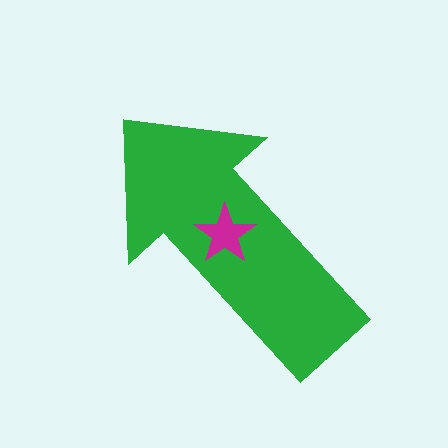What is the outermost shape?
The green arrow.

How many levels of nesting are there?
2.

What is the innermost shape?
The magenta star.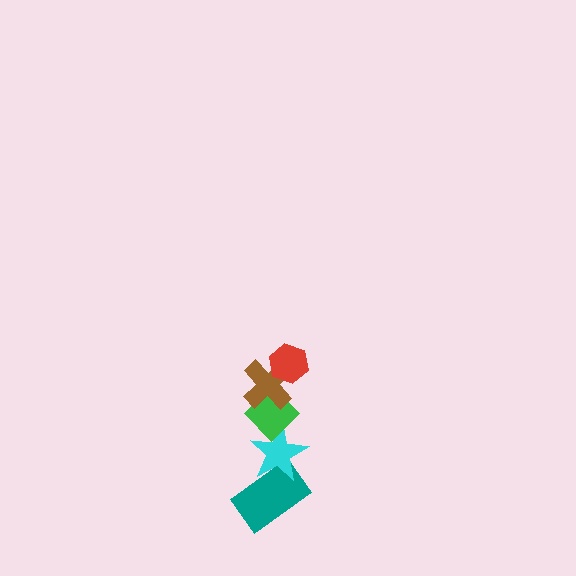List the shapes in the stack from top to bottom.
From top to bottom: the red hexagon, the brown cross, the green diamond, the cyan star, the teal rectangle.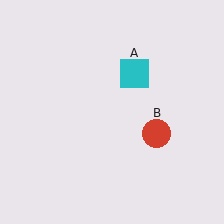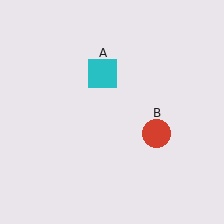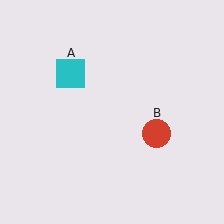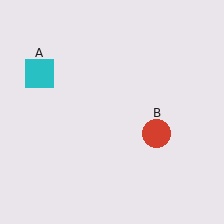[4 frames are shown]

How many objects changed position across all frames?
1 object changed position: cyan square (object A).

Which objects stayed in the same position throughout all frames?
Red circle (object B) remained stationary.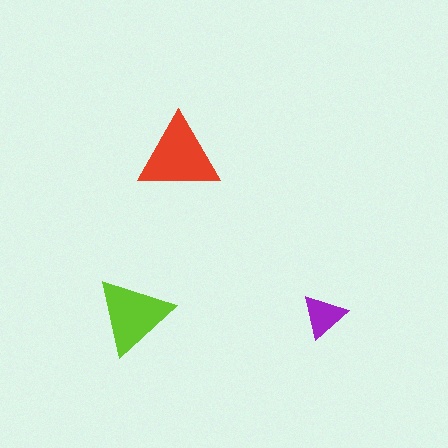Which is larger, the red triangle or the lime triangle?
The red one.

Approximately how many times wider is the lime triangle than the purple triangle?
About 1.5 times wider.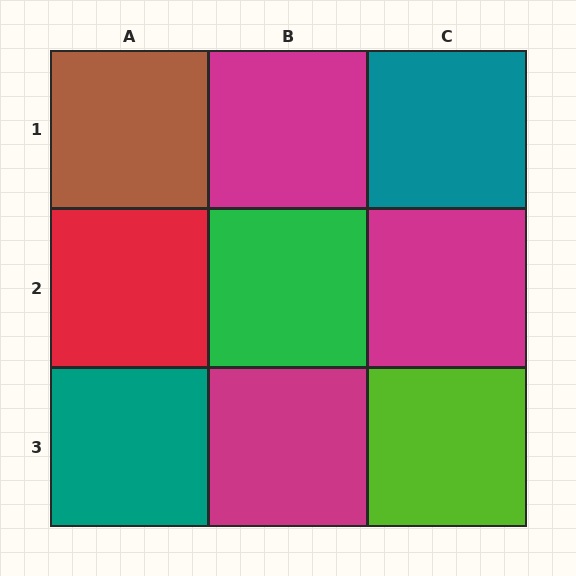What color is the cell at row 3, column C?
Lime.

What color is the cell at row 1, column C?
Teal.